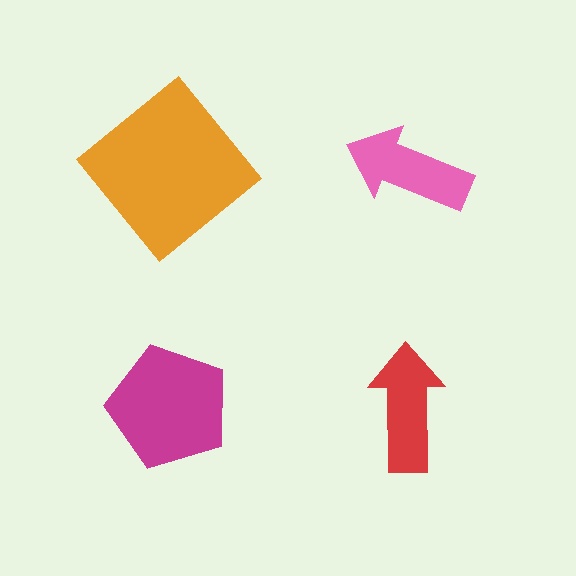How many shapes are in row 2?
2 shapes.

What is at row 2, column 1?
A magenta pentagon.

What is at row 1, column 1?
An orange diamond.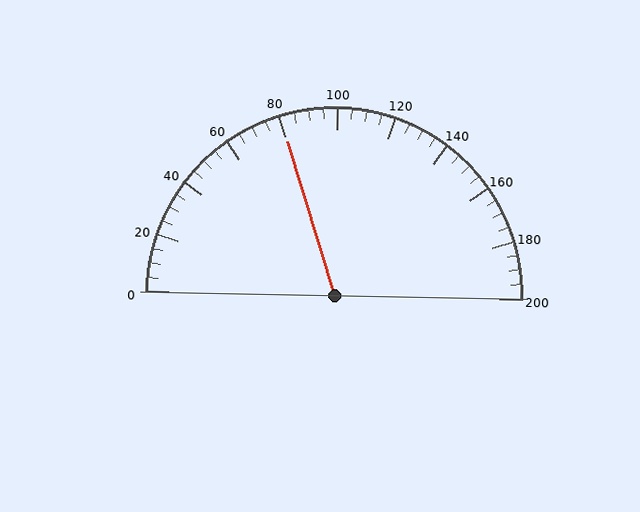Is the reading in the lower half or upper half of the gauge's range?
The reading is in the lower half of the range (0 to 200).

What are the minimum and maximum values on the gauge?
The gauge ranges from 0 to 200.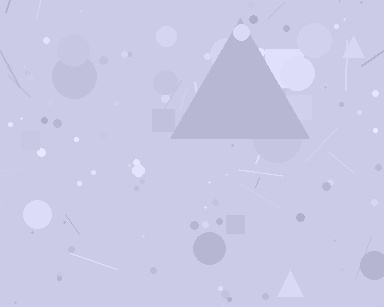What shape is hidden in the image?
A triangle is hidden in the image.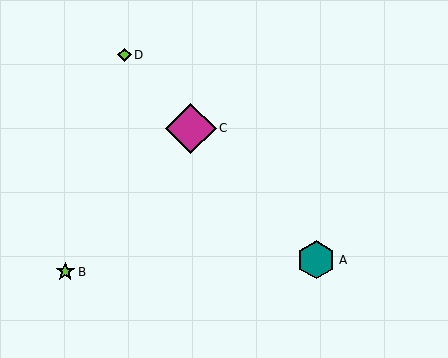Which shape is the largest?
The magenta diamond (labeled C) is the largest.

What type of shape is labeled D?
Shape D is a lime diamond.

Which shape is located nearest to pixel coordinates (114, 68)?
The lime diamond (labeled D) at (125, 55) is nearest to that location.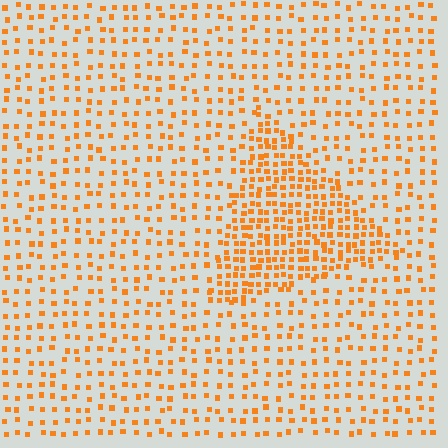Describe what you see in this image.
The image contains small orange elements arranged at two different densities. A triangle-shaped region is visible where the elements are more densely packed than the surrounding area.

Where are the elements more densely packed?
The elements are more densely packed inside the triangle boundary.